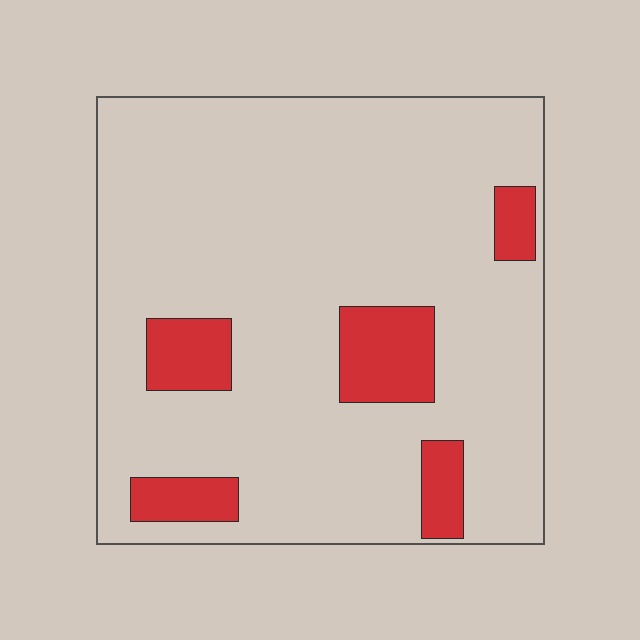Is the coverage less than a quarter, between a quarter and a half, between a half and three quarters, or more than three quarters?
Less than a quarter.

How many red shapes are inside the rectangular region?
5.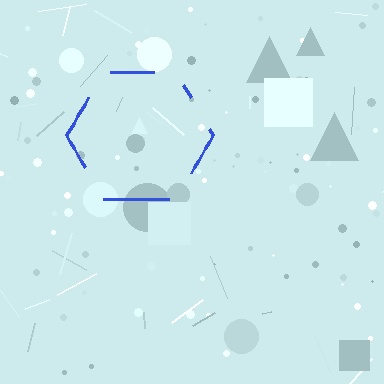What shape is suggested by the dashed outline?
The dashed outline suggests a hexagon.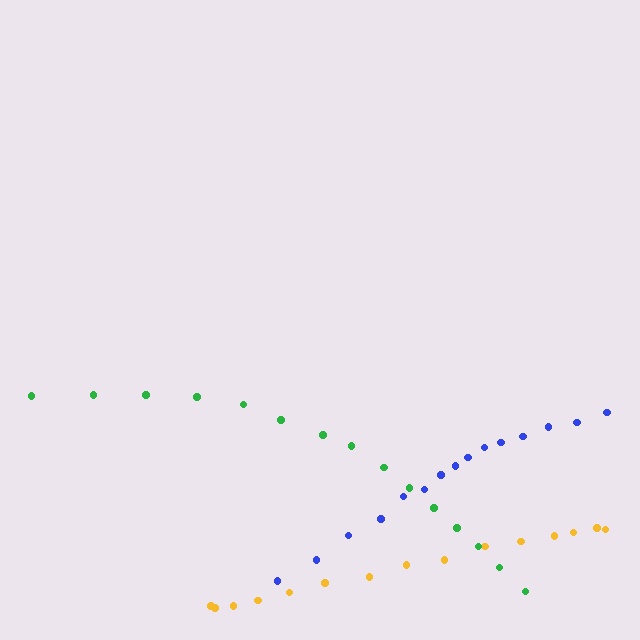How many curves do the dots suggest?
There are 3 distinct paths.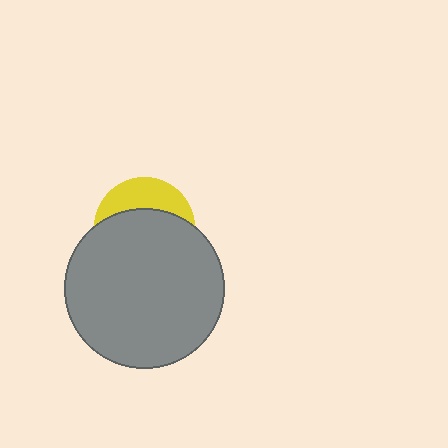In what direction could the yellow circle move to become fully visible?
The yellow circle could move up. That would shift it out from behind the gray circle entirely.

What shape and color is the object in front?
The object in front is a gray circle.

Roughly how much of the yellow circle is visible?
A small part of it is visible (roughly 33%).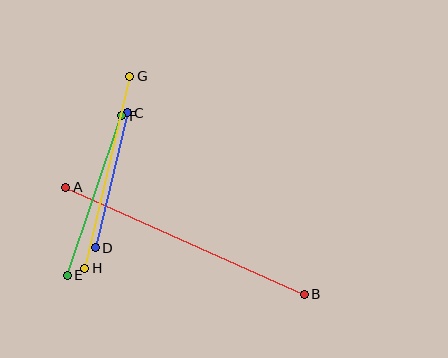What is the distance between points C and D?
The distance is approximately 139 pixels.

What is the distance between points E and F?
The distance is approximately 169 pixels.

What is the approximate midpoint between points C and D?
The midpoint is at approximately (111, 180) pixels.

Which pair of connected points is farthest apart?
Points A and B are farthest apart.